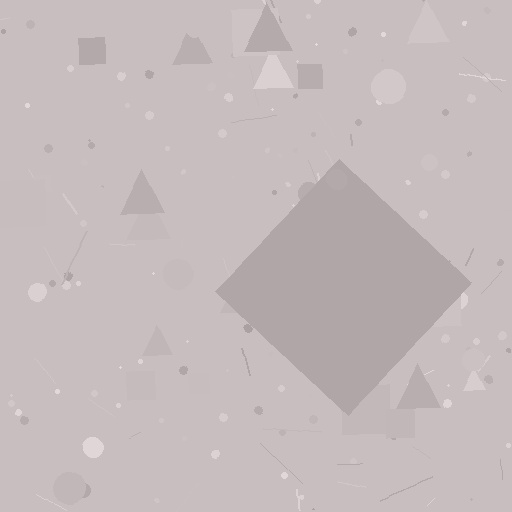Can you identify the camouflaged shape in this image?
The camouflaged shape is a diamond.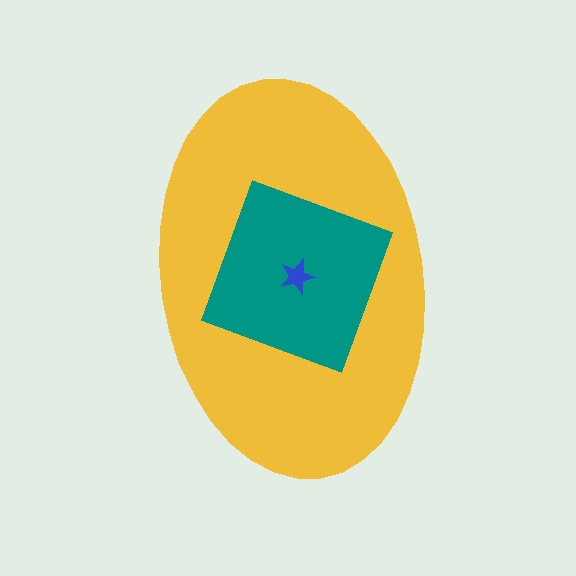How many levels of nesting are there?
3.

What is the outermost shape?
The yellow ellipse.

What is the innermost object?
The blue star.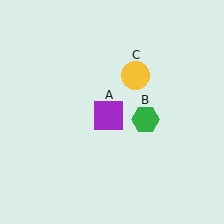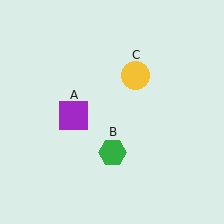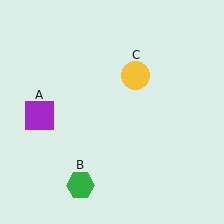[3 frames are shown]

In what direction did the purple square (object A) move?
The purple square (object A) moved left.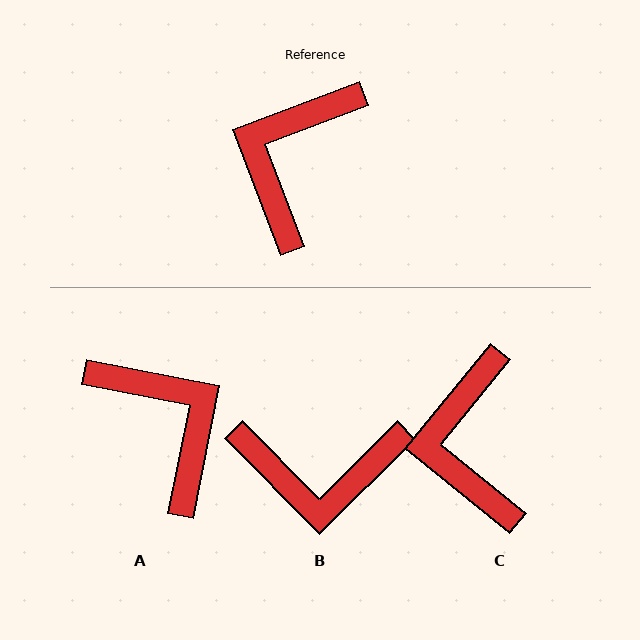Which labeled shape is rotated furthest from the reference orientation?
A, about 122 degrees away.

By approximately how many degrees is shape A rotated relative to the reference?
Approximately 122 degrees clockwise.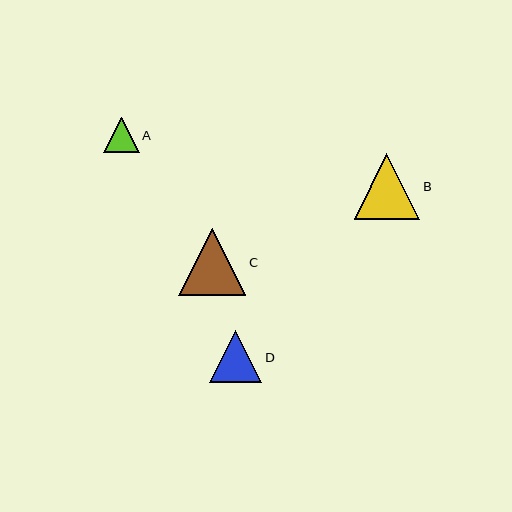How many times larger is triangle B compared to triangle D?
Triangle B is approximately 1.3 times the size of triangle D.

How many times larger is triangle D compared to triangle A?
Triangle D is approximately 1.5 times the size of triangle A.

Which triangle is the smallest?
Triangle A is the smallest with a size of approximately 35 pixels.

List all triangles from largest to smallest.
From largest to smallest: C, B, D, A.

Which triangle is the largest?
Triangle C is the largest with a size of approximately 67 pixels.